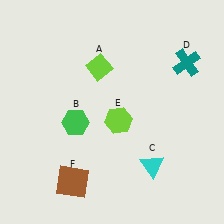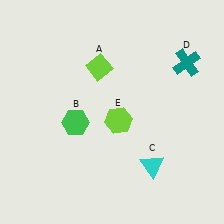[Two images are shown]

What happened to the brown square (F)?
The brown square (F) was removed in Image 2. It was in the bottom-left area of Image 1.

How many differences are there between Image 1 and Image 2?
There is 1 difference between the two images.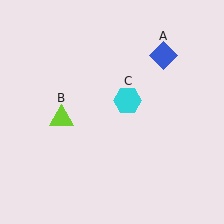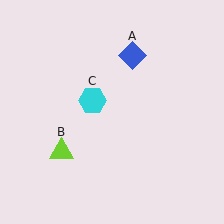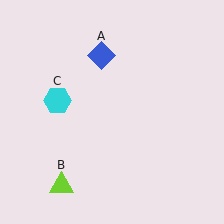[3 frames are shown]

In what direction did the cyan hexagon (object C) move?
The cyan hexagon (object C) moved left.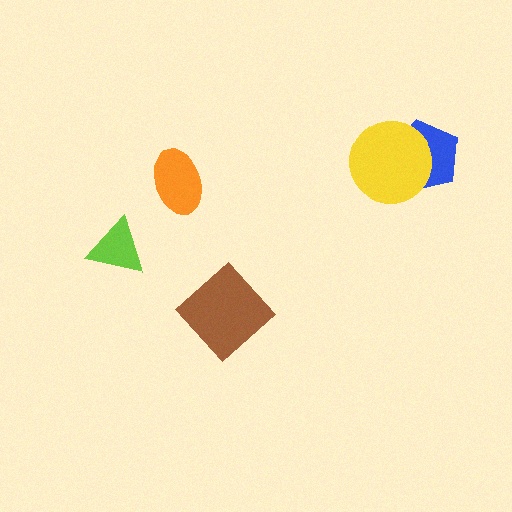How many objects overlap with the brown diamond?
0 objects overlap with the brown diamond.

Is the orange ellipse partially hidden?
No, no other shape covers it.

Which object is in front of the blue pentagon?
The yellow circle is in front of the blue pentagon.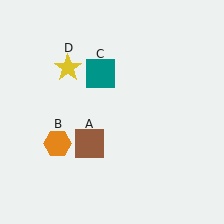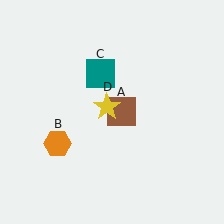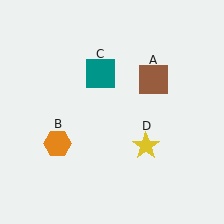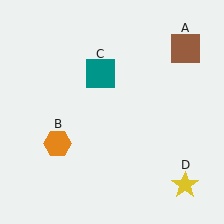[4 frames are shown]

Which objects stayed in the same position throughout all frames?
Orange hexagon (object B) and teal square (object C) remained stationary.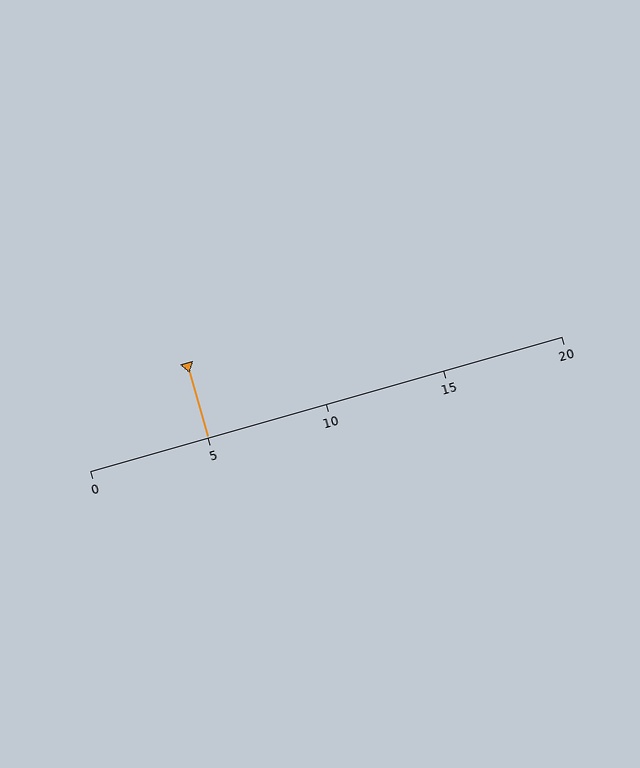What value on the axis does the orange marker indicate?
The marker indicates approximately 5.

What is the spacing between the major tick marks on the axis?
The major ticks are spaced 5 apart.